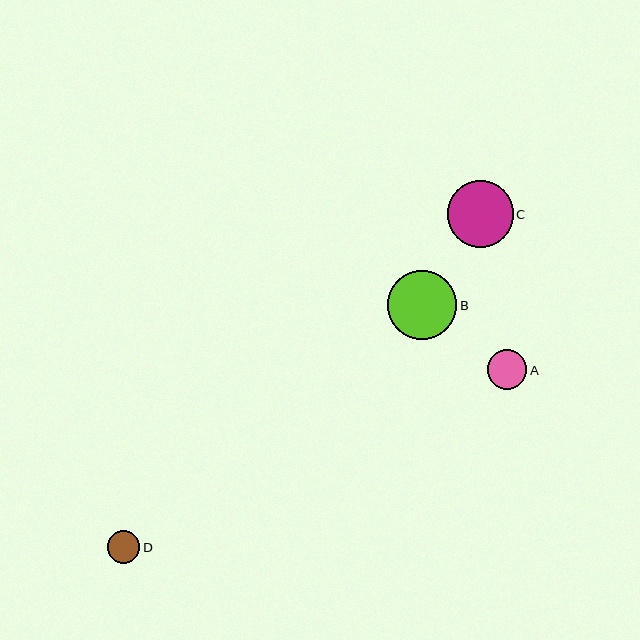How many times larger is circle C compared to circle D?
Circle C is approximately 2.0 times the size of circle D.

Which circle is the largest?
Circle B is the largest with a size of approximately 69 pixels.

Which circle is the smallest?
Circle D is the smallest with a size of approximately 32 pixels.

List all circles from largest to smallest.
From largest to smallest: B, C, A, D.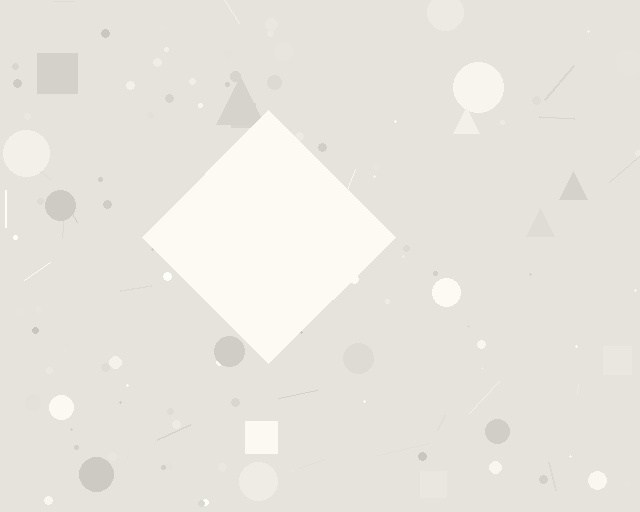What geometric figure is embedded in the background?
A diamond is embedded in the background.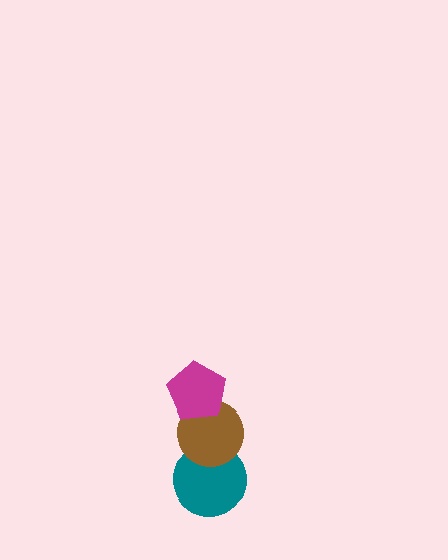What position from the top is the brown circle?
The brown circle is 2nd from the top.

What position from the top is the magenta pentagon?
The magenta pentagon is 1st from the top.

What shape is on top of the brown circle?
The magenta pentagon is on top of the brown circle.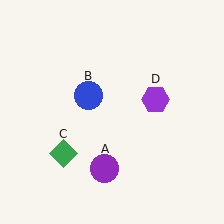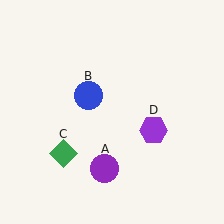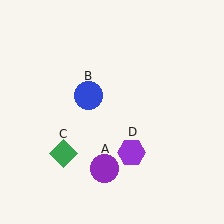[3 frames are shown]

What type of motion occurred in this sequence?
The purple hexagon (object D) rotated clockwise around the center of the scene.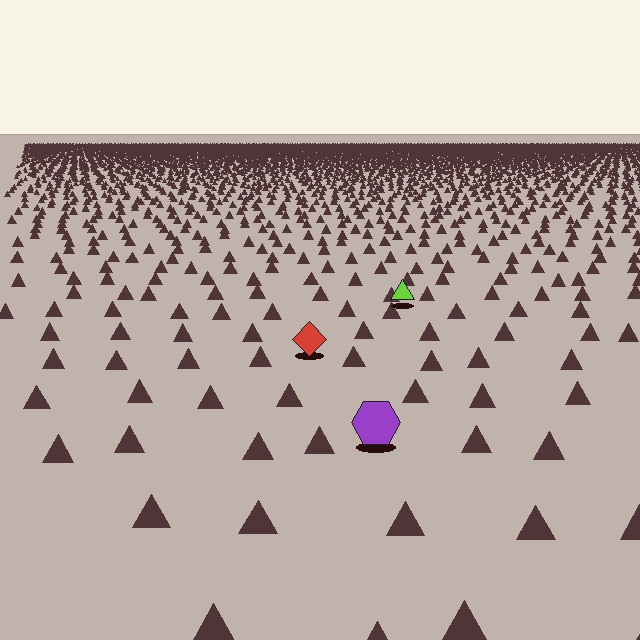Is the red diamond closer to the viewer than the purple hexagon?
No. The purple hexagon is closer — you can tell from the texture gradient: the ground texture is coarser near it.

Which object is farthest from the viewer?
The lime triangle is farthest from the viewer. It appears smaller and the ground texture around it is denser.